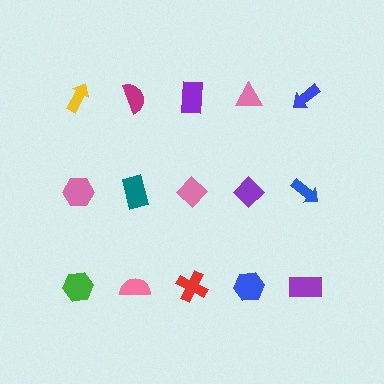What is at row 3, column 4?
A blue hexagon.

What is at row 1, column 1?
A yellow arrow.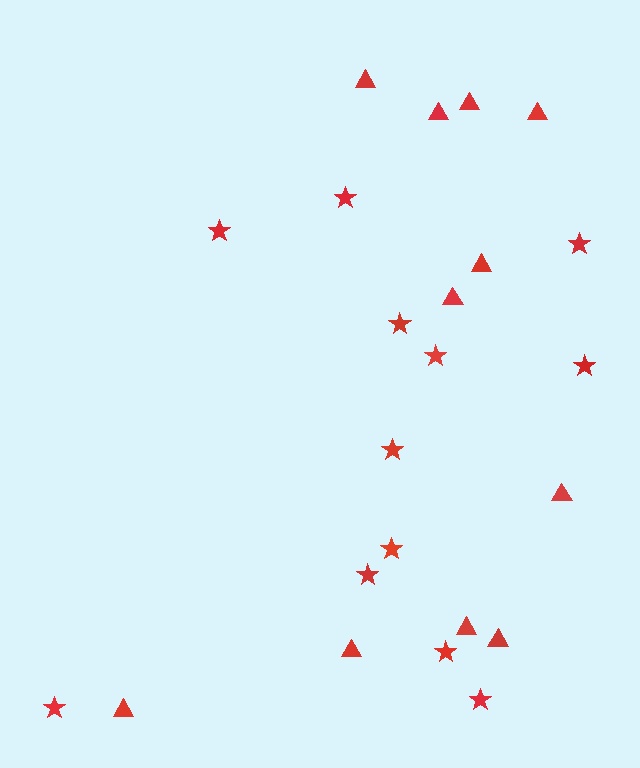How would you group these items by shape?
There are 2 groups: one group of stars (12) and one group of triangles (11).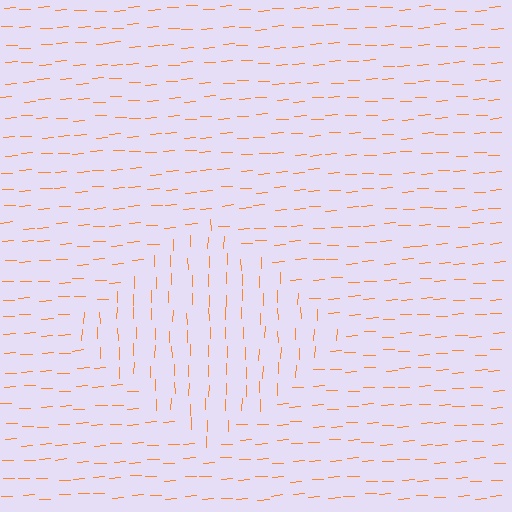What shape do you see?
I see a diamond.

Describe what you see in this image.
The image is filled with small orange line segments. A diamond region in the image has lines oriented differently from the surrounding lines, creating a visible texture boundary.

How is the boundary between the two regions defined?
The boundary is defined purely by a change in line orientation (approximately 87 degrees difference). All lines are the same color and thickness.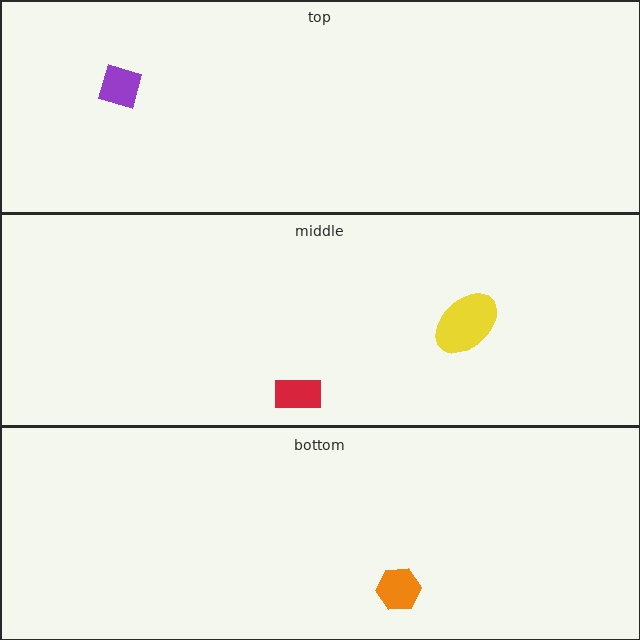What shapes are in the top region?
The purple diamond.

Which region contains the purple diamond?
The top region.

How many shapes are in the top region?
1.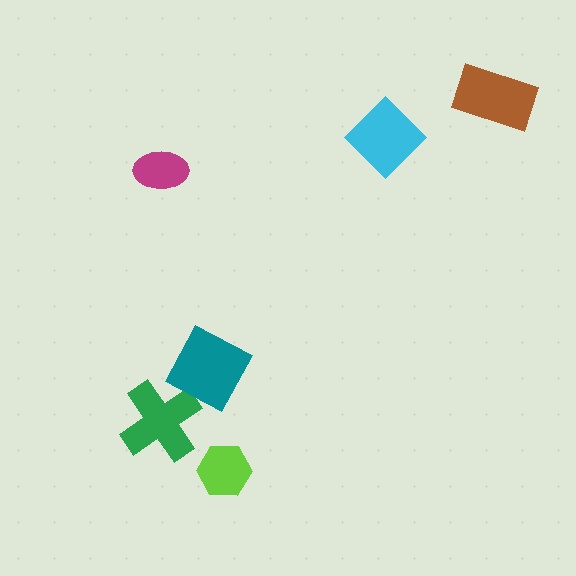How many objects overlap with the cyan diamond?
0 objects overlap with the cyan diamond.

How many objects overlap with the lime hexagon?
0 objects overlap with the lime hexagon.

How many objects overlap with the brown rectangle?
0 objects overlap with the brown rectangle.